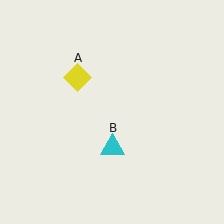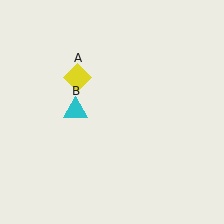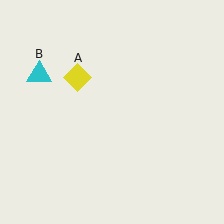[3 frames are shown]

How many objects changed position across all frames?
1 object changed position: cyan triangle (object B).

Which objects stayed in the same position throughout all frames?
Yellow diamond (object A) remained stationary.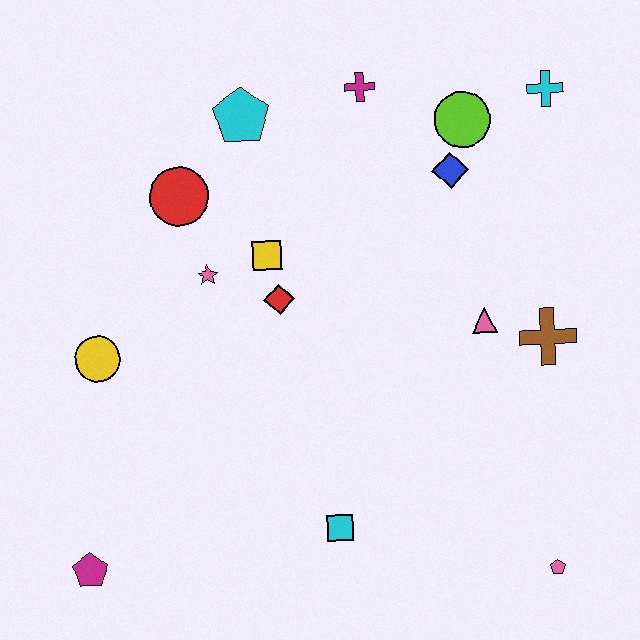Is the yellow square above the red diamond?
Yes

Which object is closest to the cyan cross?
The lime circle is closest to the cyan cross.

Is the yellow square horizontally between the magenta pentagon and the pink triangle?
Yes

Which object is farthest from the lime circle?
The magenta pentagon is farthest from the lime circle.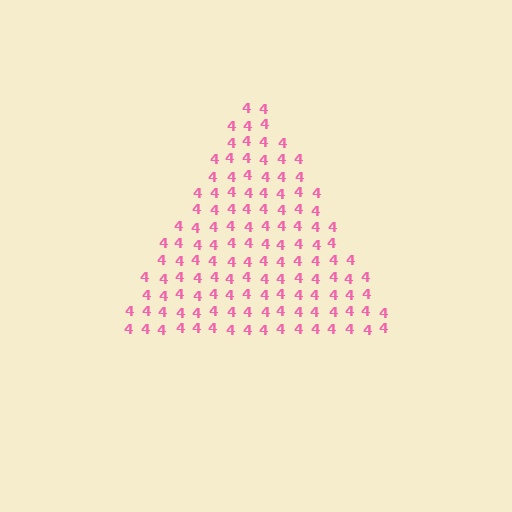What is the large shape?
The large shape is a triangle.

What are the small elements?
The small elements are digit 4's.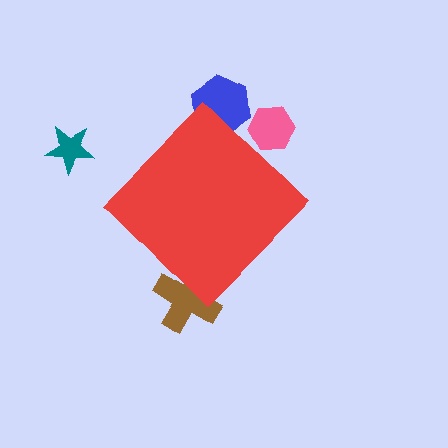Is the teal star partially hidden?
No, the teal star is fully visible.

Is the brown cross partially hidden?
Yes, the brown cross is partially hidden behind the red diamond.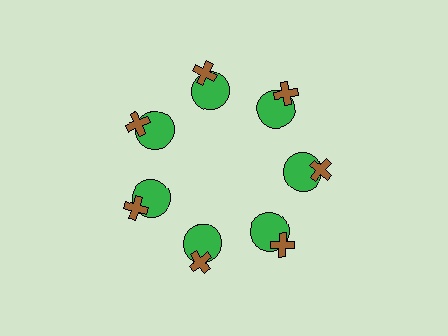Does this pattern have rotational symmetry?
Yes, this pattern has 7-fold rotational symmetry. It looks the same after rotating 51 degrees around the center.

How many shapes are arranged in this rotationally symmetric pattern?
There are 14 shapes, arranged in 7 groups of 2.